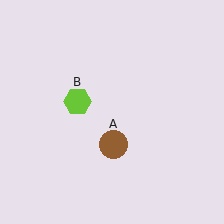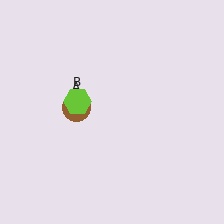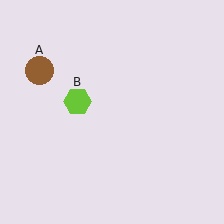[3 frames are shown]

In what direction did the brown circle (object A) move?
The brown circle (object A) moved up and to the left.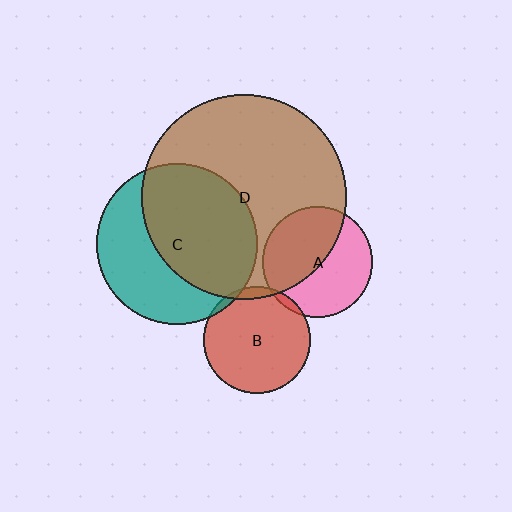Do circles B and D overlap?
Yes.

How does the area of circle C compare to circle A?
Approximately 2.1 times.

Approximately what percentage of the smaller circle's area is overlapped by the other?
Approximately 5%.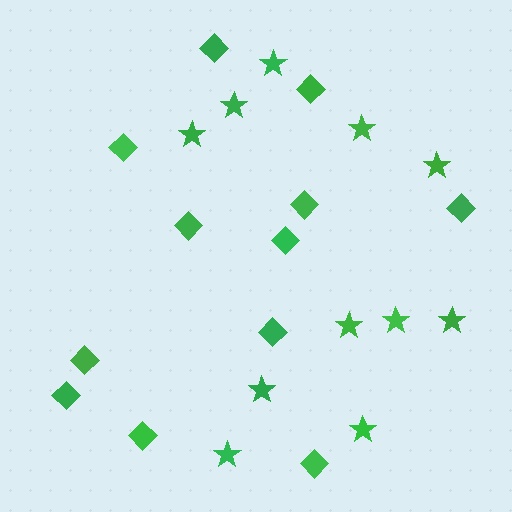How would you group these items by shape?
There are 2 groups: one group of diamonds (12) and one group of stars (11).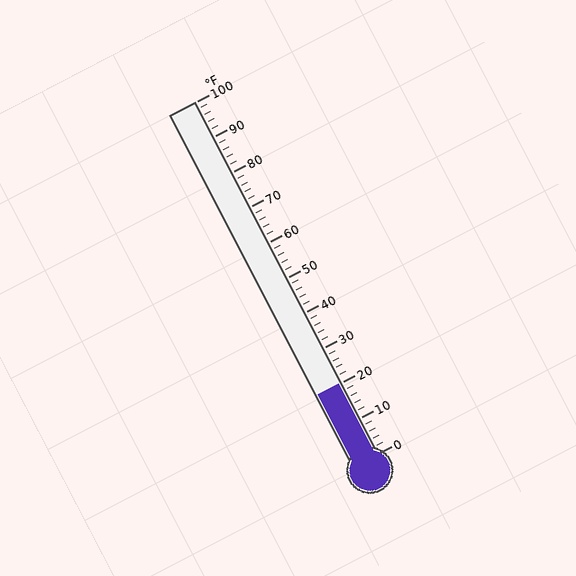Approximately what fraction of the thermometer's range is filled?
The thermometer is filled to approximately 20% of its range.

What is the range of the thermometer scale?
The thermometer scale ranges from 0°F to 100°F.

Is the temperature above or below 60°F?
The temperature is below 60°F.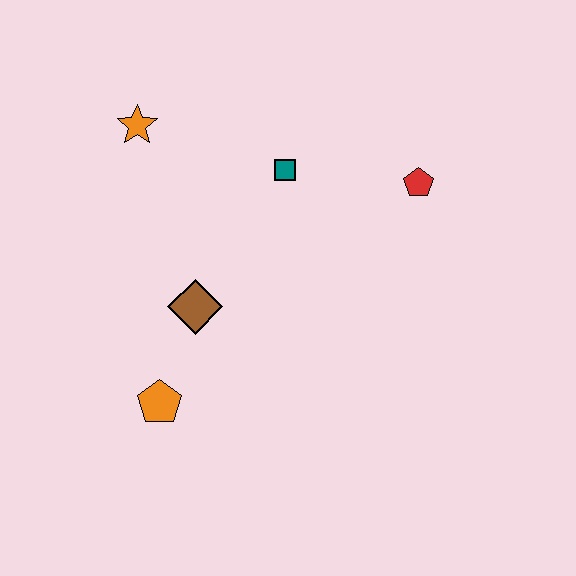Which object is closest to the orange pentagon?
The brown diamond is closest to the orange pentagon.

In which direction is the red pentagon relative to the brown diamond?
The red pentagon is to the right of the brown diamond.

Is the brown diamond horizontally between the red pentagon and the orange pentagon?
Yes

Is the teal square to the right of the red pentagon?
No